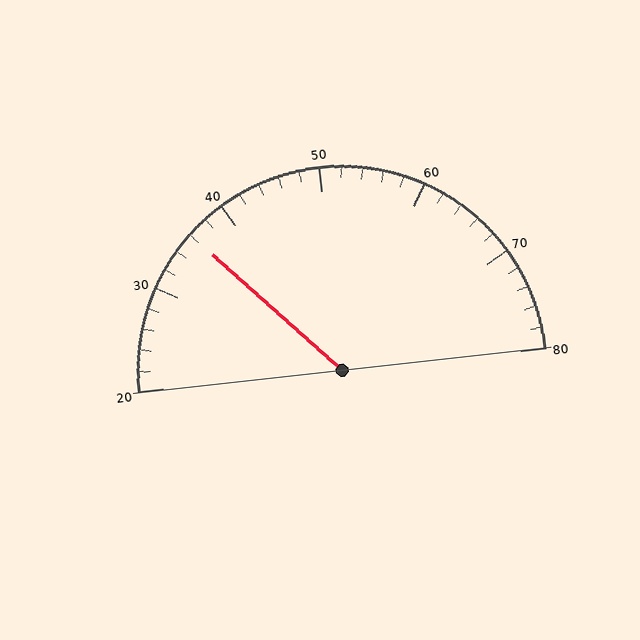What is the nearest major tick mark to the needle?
The nearest major tick mark is 40.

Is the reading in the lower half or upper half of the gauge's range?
The reading is in the lower half of the range (20 to 80).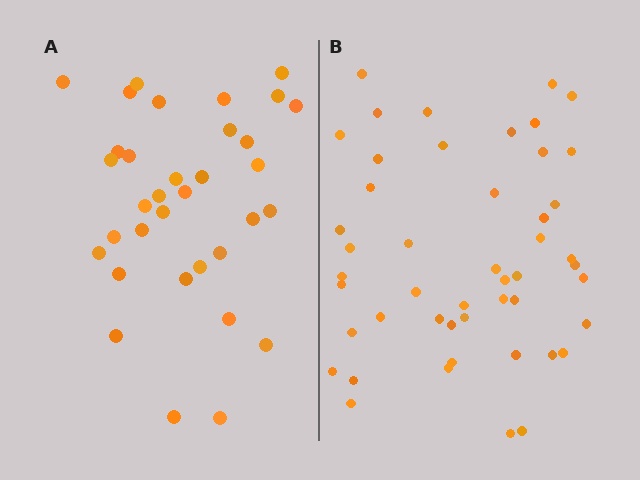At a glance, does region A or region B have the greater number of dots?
Region B (the right region) has more dots.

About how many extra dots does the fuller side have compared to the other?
Region B has approximately 15 more dots than region A.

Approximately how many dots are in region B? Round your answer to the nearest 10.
About 50 dots. (The exact count is 48, which rounds to 50.)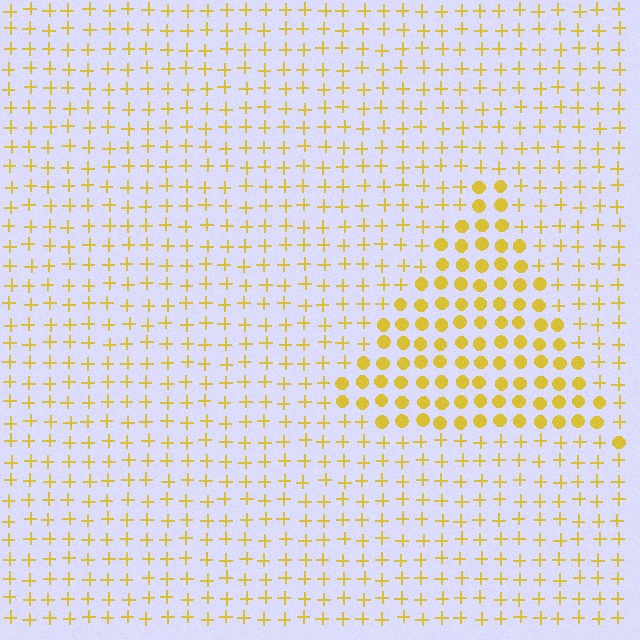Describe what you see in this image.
The image is filled with small yellow elements arranged in a uniform grid. A triangle-shaped region contains circles, while the surrounding area contains plus signs. The boundary is defined purely by the change in element shape.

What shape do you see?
I see a triangle.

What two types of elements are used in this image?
The image uses circles inside the triangle region and plus signs outside it.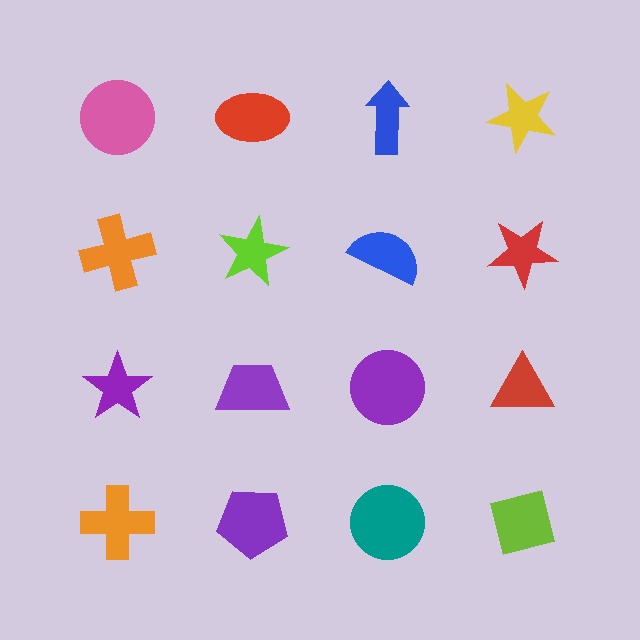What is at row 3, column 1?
A purple star.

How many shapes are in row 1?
4 shapes.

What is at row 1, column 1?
A pink circle.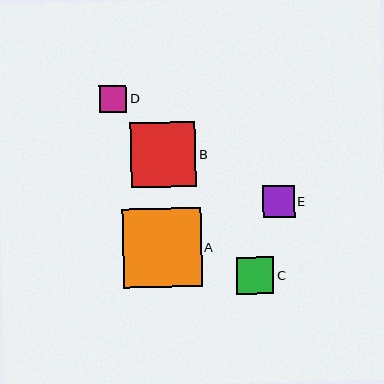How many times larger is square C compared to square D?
Square C is approximately 1.4 times the size of square D.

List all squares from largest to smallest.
From largest to smallest: A, B, C, E, D.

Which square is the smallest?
Square D is the smallest with a size of approximately 27 pixels.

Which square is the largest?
Square A is the largest with a size of approximately 79 pixels.